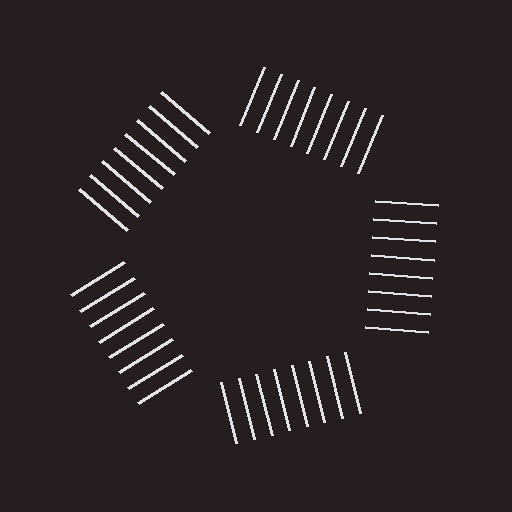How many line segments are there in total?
40 — 8 along each of the 5 edges.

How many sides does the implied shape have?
5 sides — the line-ends trace a pentagon.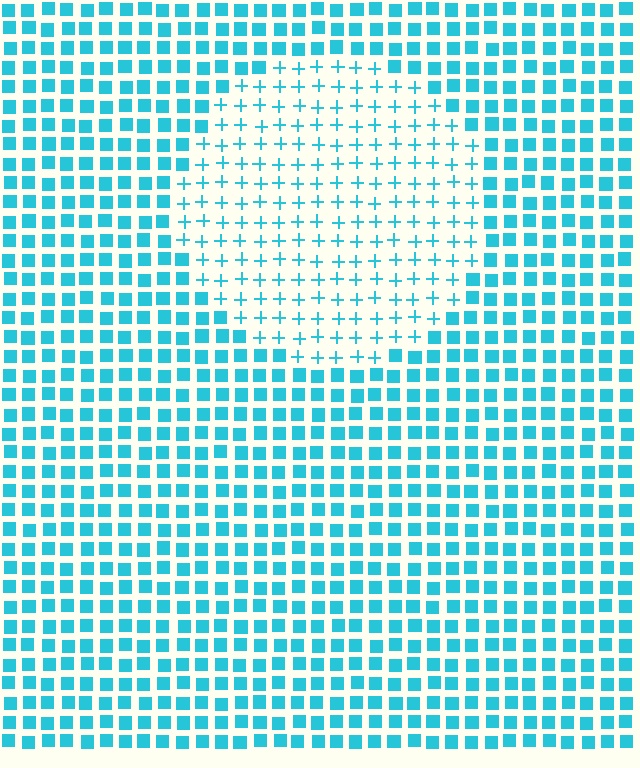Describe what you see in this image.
The image is filled with small cyan elements arranged in a uniform grid. A circle-shaped region contains plus signs, while the surrounding area contains squares. The boundary is defined purely by the change in element shape.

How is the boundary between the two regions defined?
The boundary is defined by a change in element shape: plus signs inside vs. squares outside. All elements share the same color and spacing.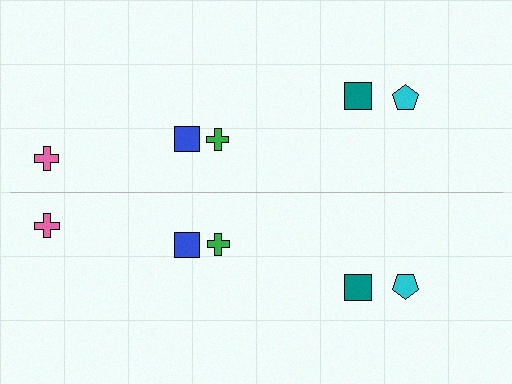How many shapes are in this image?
There are 10 shapes in this image.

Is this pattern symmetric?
Yes, this pattern has bilateral (reflection) symmetry.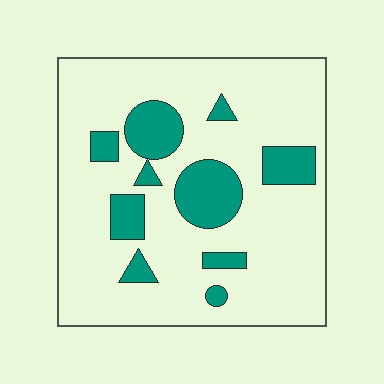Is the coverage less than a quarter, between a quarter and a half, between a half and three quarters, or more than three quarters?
Less than a quarter.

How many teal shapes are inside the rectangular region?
10.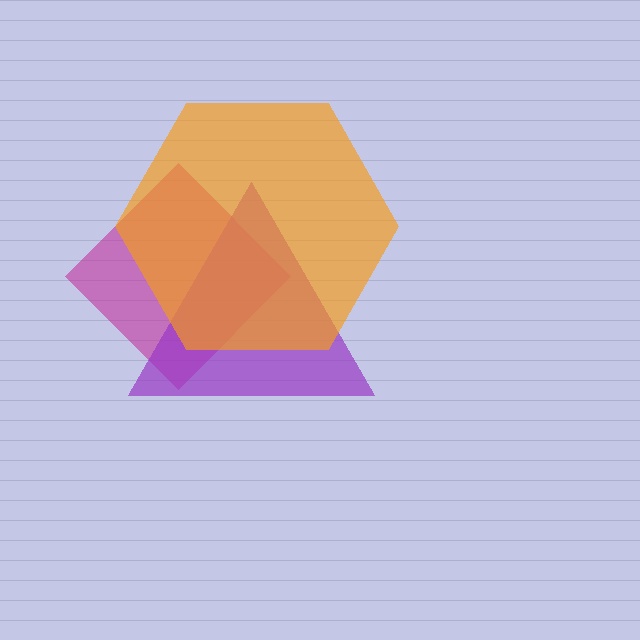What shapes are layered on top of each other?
The layered shapes are: a magenta diamond, a purple triangle, an orange hexagon.